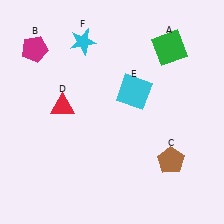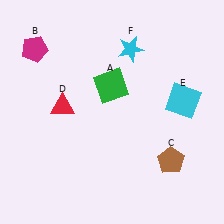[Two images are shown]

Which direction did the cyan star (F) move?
The cyan star (F) moved right.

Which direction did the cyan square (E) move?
The cyan square (E) moved right.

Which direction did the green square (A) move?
The green square (A) moved left.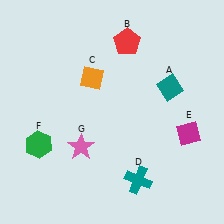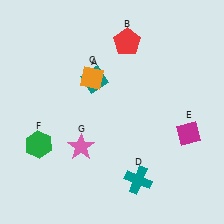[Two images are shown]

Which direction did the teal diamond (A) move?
The teal diamond (A) moved left.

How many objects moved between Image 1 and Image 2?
1 object moved between the two images.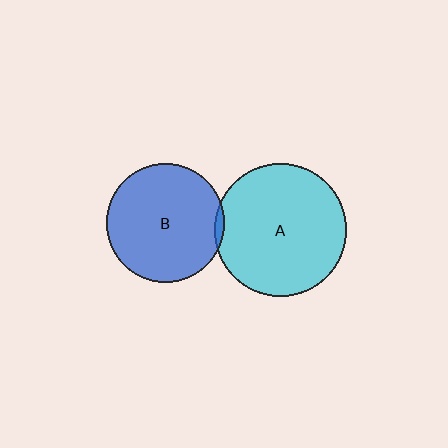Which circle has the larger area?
Circle A (cyan).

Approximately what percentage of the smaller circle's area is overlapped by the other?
Approximately 5%.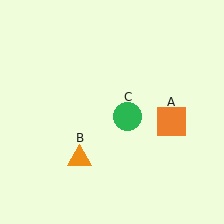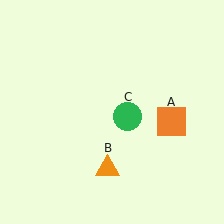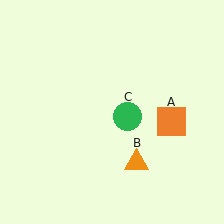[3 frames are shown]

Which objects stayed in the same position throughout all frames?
Orange square (object A) and green circle (object C) remained stationary.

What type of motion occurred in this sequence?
The orange triangle (object B) rotated counterclockwise around the center of the scene.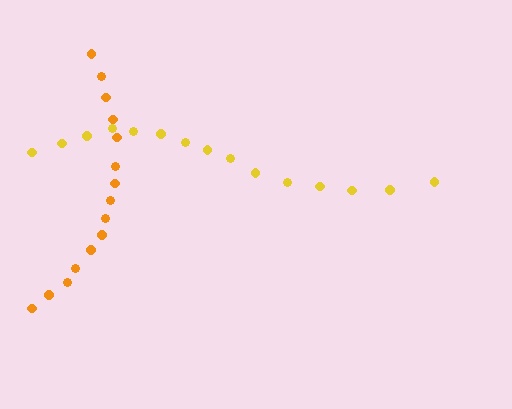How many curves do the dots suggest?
There are 2 distinct paths.